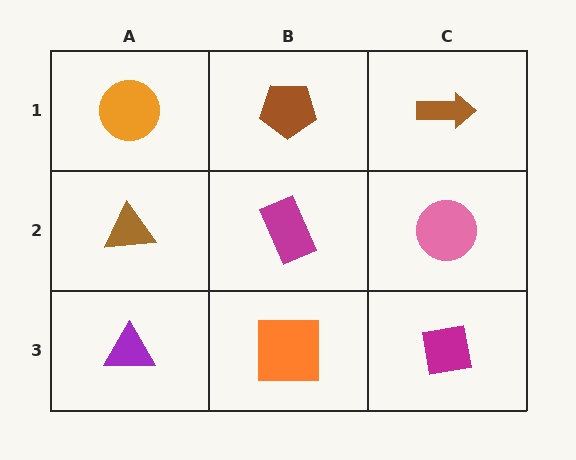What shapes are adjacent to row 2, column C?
A brown arrow (row 1, column C), a magenta square (row 3, column C), a magenta rectangle (row 2, column B).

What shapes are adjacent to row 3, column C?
A pink circle (row 2, column C), an orange square (row 3, column B).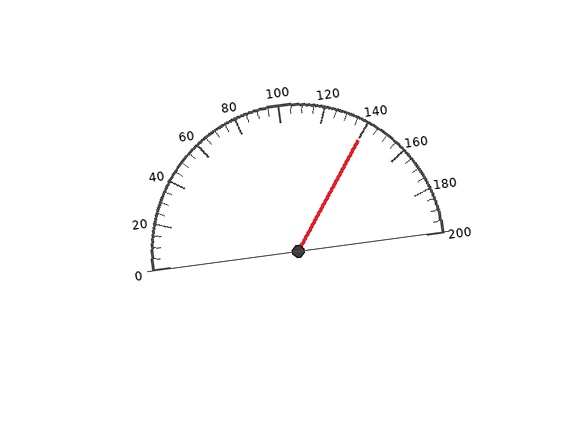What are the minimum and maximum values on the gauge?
The gauge ranges from 0 to 200.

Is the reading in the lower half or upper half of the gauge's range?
The reading is in the upper half of the range (0 to 200).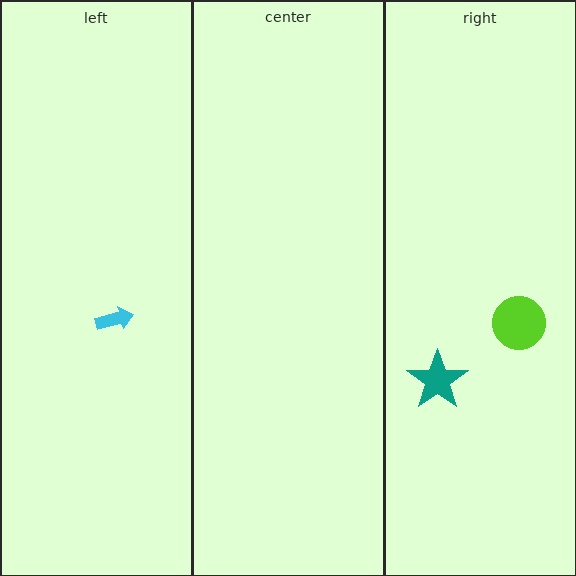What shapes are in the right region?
The teal star, the lime circle.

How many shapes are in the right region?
2.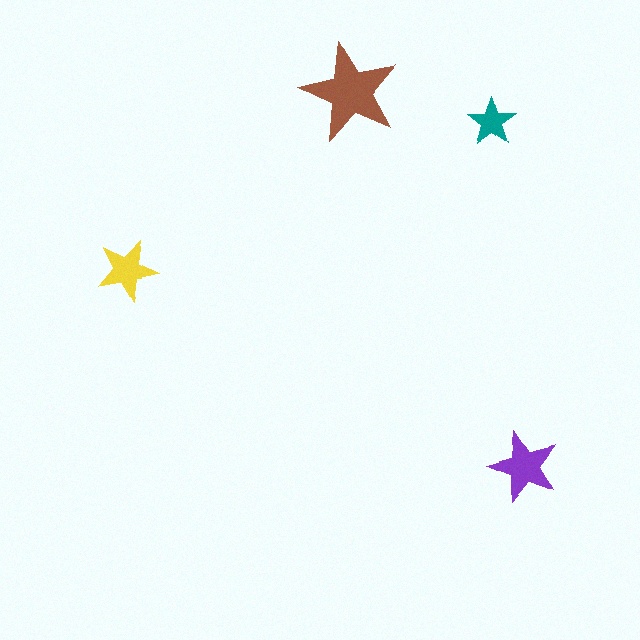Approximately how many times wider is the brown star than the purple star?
About 1.5 times wider.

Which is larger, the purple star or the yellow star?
The purple one.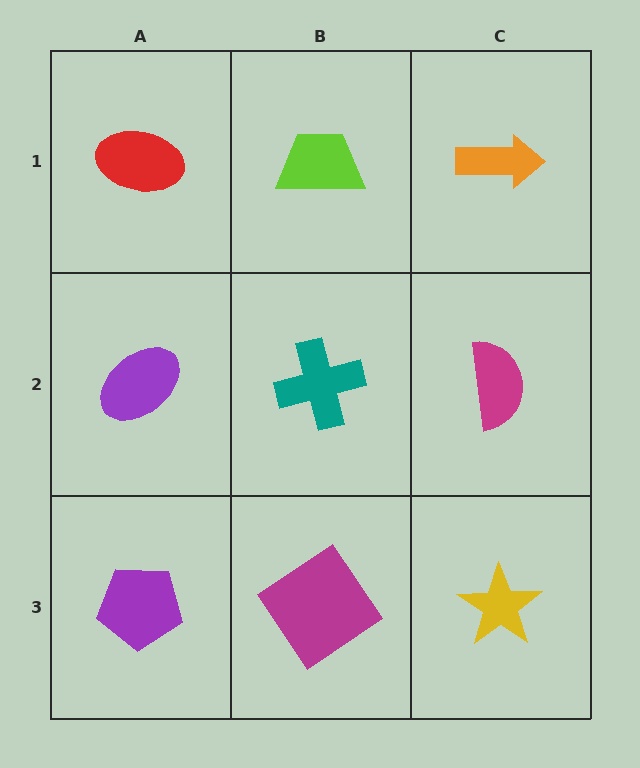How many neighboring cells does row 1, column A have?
2.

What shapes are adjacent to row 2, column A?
A red ellipse (row 1, column A), a purple pentagon (row 3, column A), a teal cross (row 2, column B).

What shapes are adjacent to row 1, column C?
A magenta semicircle (row 2, column C), a lime trapezoid (row 1, column B).